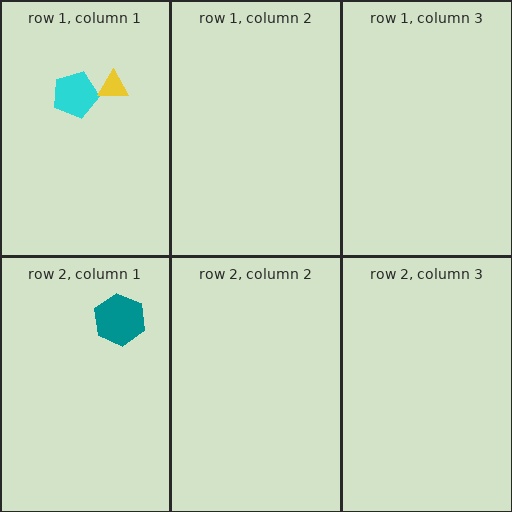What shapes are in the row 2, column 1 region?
The teal hexagon.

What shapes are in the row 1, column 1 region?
The cyan pentagon, the yellow triangle.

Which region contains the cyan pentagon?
The row 1, column 1 region.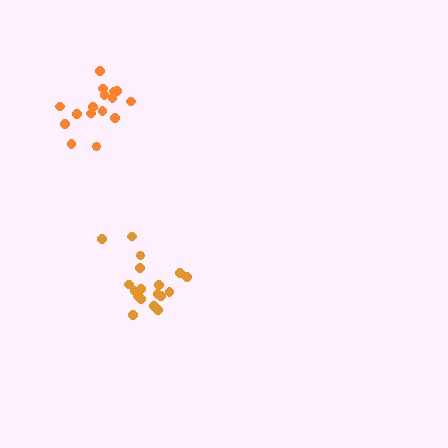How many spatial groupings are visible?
There are 2 spatial groupings.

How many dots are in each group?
Group 1: 16 dots, Group 2: 18 dots (34 total).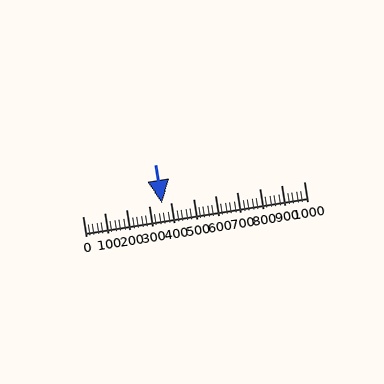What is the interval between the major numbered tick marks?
The major tick marks are spaced 100 units apart.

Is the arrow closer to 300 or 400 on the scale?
The arrow is closer to 400.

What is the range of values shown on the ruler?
The ruler shows values from 0 to 1000.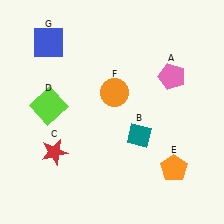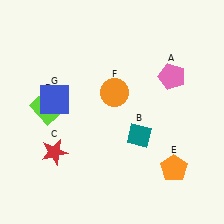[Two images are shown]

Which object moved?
The blue square (G) moved down.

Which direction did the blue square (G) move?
The blue square (G) moved down.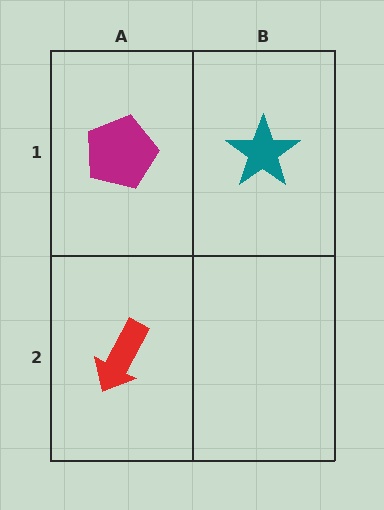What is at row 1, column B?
A teal star.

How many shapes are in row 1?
2 shapes.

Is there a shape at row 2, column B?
No, that cell is empty.